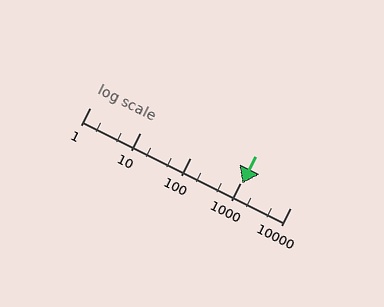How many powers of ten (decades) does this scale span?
The scale spans 4 decades, from 1 to 10000.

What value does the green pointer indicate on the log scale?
The pointer indicates approximately 1100.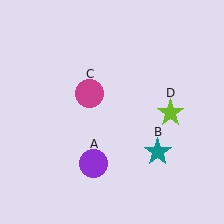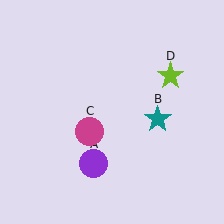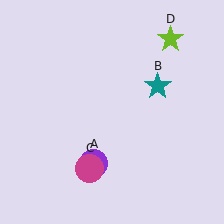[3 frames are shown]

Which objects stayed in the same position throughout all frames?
Purple circle (object A) remained stationary.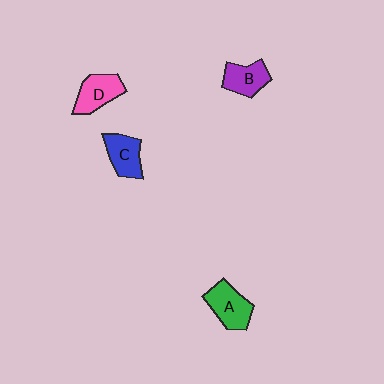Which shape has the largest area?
Shape A (green).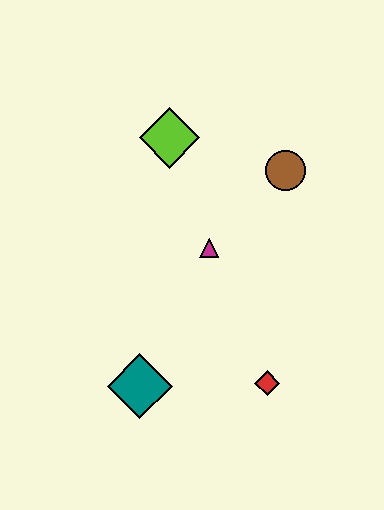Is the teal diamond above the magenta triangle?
No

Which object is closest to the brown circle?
The magenta triangle is closest to the brown circle.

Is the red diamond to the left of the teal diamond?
No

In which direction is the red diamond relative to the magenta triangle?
The red diamond is below the magenta triangle.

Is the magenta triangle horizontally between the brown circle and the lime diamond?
Yes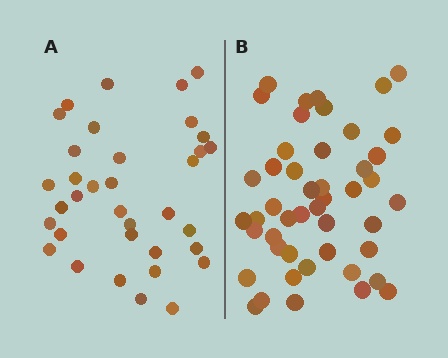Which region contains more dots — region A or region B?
Region B (the right region) has more dots.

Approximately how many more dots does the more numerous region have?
Region B has roughly 12 or so more dots than region A.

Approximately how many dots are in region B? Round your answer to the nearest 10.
About 50 dots. (The exact count is 47, which rounds to 50.)